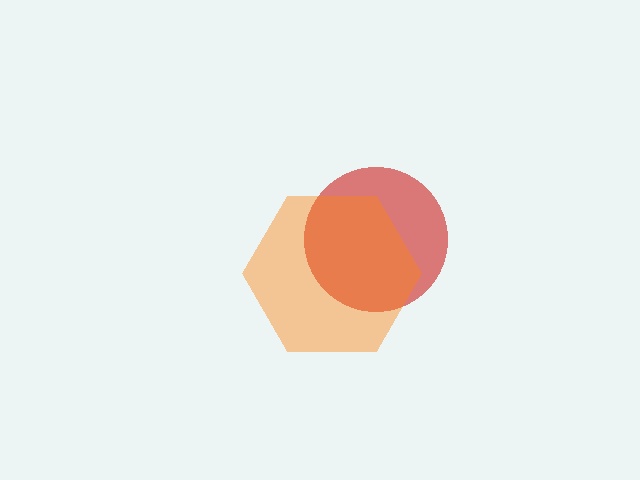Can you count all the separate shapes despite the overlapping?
Yes, there are 2 separate shapes.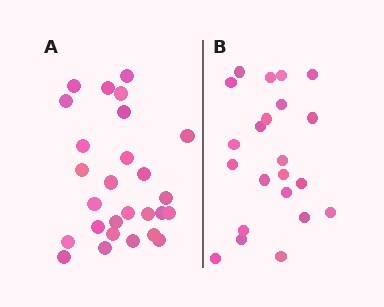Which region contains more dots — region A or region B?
Region A (the left region) has more dots.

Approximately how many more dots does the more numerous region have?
Region A has about 5 more dots than region B.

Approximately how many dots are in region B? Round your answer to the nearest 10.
About 20 dots. (The exact count is 22, which rounds to 20.)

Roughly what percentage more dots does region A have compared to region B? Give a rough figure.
About 25% more.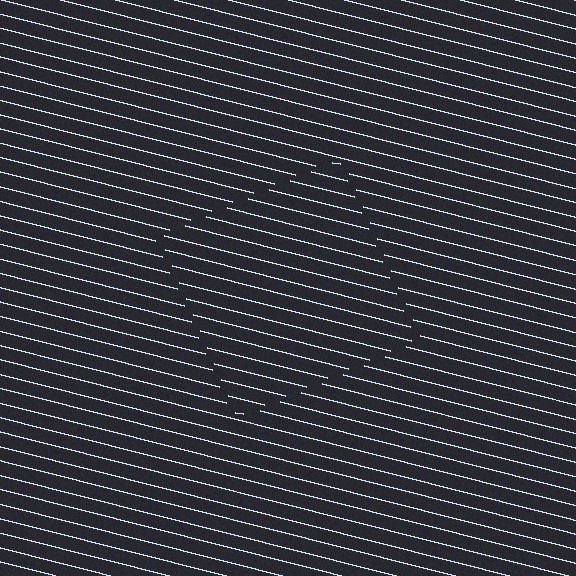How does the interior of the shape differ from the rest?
The interior of the shape contains the same grating, shifted by half a period — the contour is defined by the phase discontinuity where line-ends from the inner and outer gratings abut.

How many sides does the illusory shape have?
4 sides — the line-ends trace a square.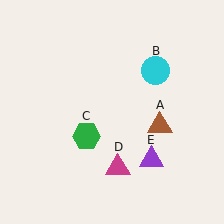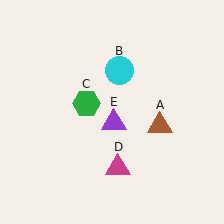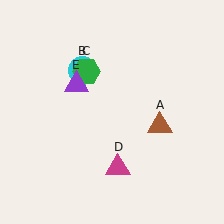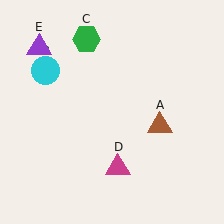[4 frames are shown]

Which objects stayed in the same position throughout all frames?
Brown triangle (object A) and magenta triangle (object D) remained stationary.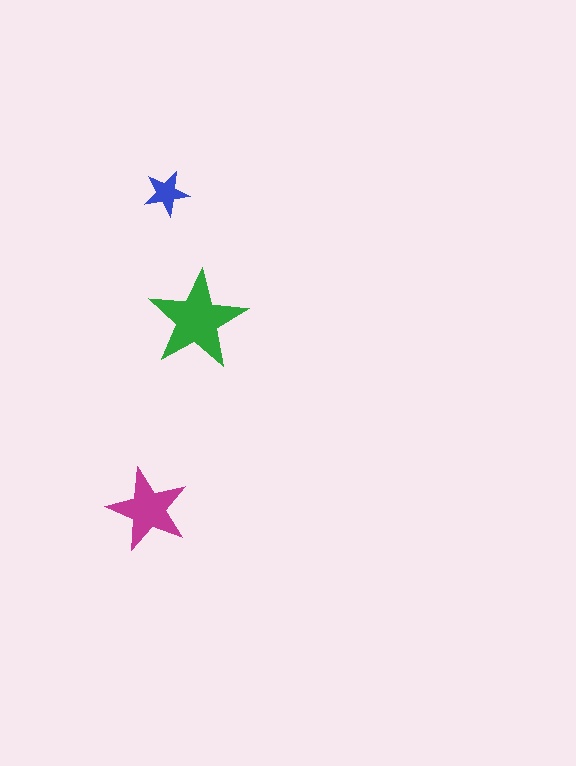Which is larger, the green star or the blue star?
The green one.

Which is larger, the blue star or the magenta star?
The magenta one.